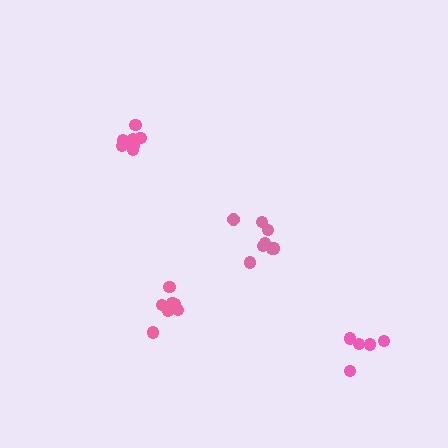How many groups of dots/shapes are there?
There are 4 groups.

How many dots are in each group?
Group 1: 8 dots, Group 2: 7 dots, Group 3: 5 dots, Group 4: 7 dots (27 total).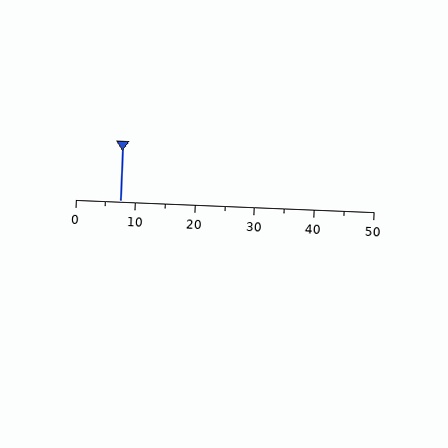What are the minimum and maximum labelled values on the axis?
The axis runs from 0 to 50.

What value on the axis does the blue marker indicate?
The marker indicates approximately 7.5.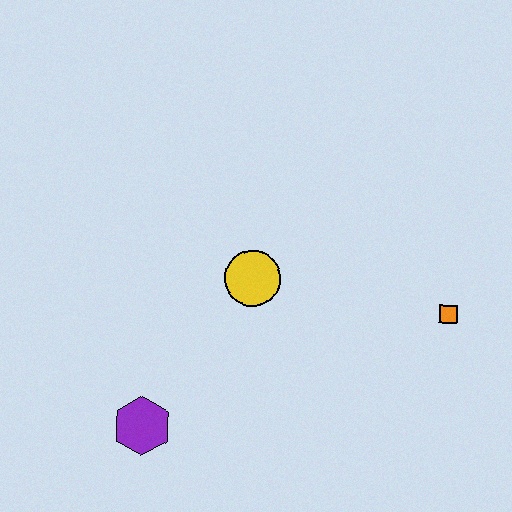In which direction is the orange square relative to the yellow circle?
The orange square is to the right of the yellow circle.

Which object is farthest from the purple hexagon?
The orange square is farthest from the purple hexagon.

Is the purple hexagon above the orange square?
No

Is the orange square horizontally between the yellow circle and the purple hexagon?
No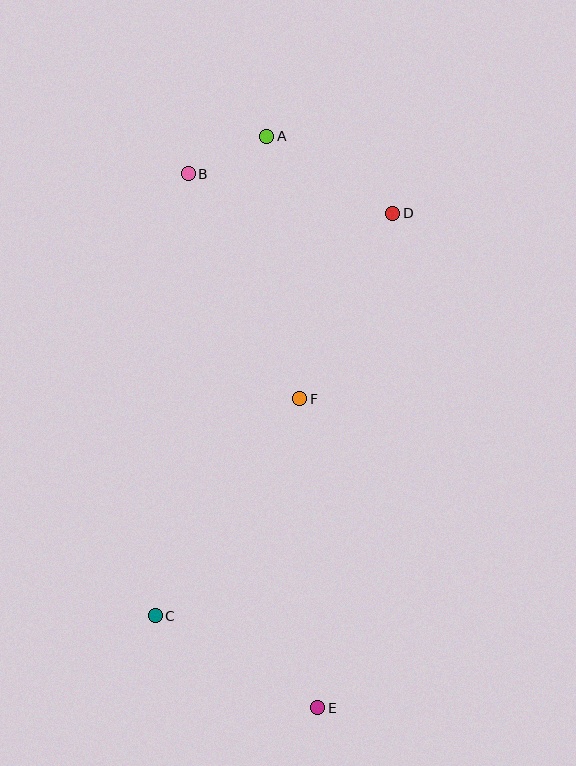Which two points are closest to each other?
Points A and B are closest to each other.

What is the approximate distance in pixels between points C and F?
The distance between C and F is approximately 260 pixels.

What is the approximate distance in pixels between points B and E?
The distance between B and E is approximately 550 pixels.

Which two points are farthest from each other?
Points A and E are farthest from each other.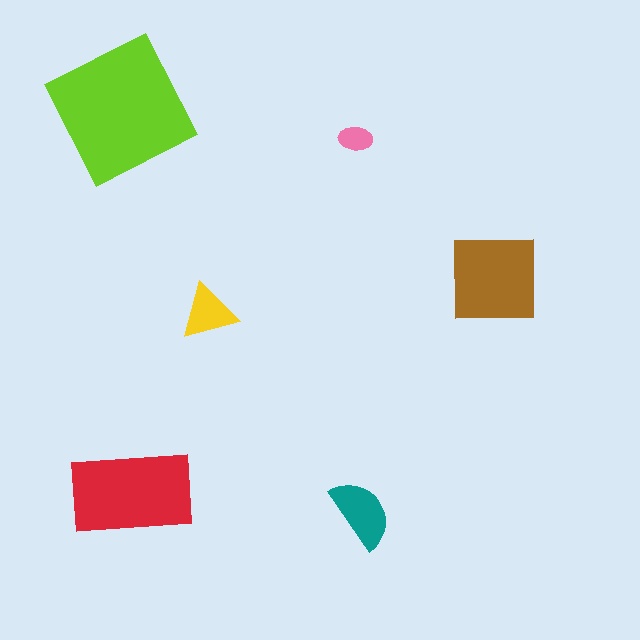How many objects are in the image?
There are 6 objects in the image.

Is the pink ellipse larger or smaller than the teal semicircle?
Smaller.